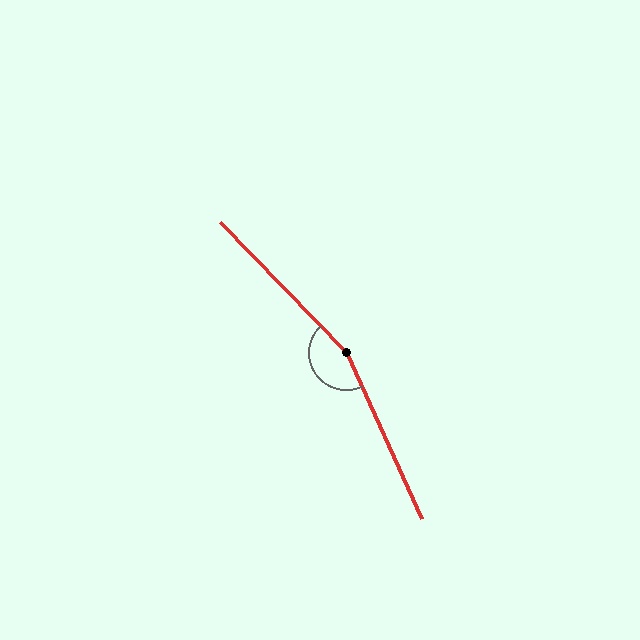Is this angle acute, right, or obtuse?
It is obtuse.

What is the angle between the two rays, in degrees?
Approximately 160 degrees.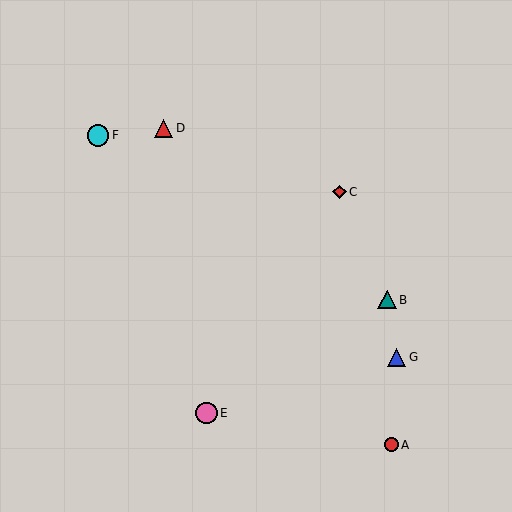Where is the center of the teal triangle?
The center of the teal triangle is at (387, 300).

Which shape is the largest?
The cyan circle (labeled F) is the largest.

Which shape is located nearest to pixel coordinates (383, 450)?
The red circle (labeled A) at (391, 445) is nearest to that location.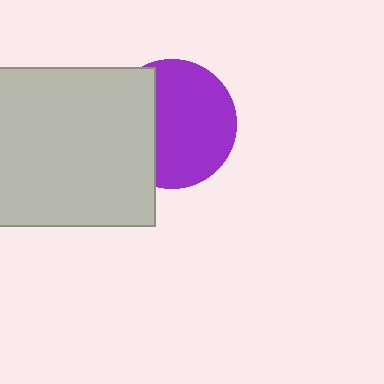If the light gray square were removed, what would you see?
You would see the complete purple circle.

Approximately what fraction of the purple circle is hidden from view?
Roughly 34% of the purple circle is hidden behind the light gray square.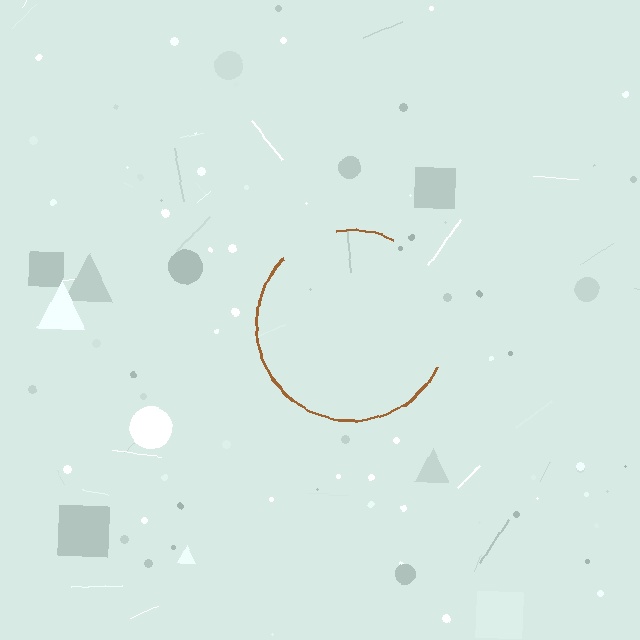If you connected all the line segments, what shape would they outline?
They would outline a circle.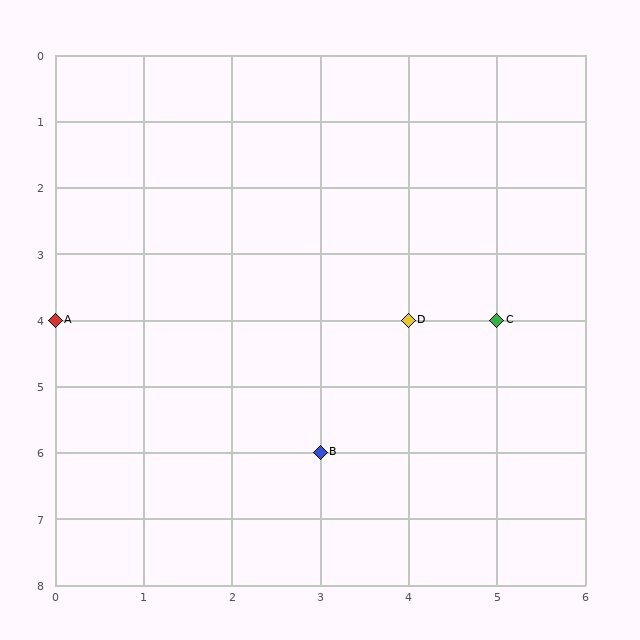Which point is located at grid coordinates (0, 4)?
Point A is at (0, 4).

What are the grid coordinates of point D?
Point D is at grid coordinates (4, 4).